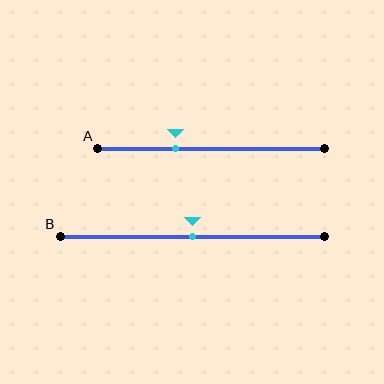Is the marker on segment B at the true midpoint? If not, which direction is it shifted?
Yes, the marker on segment B is at the true midpoint.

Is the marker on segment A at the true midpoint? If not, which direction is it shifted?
No, the marker on segment A is shifted to the left by about 16% of the segment length.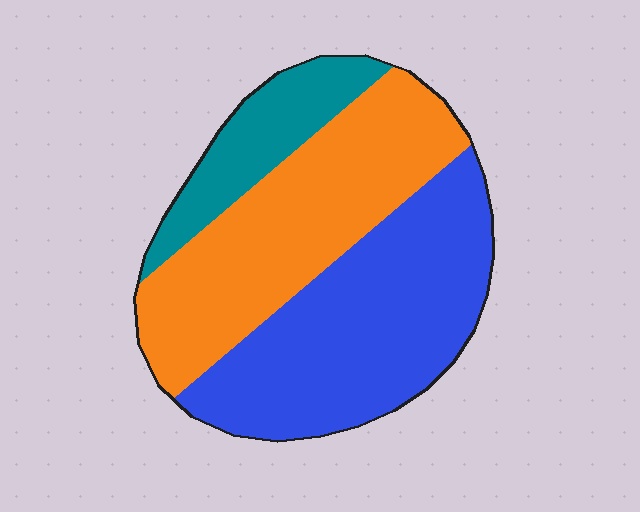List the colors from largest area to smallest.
From largest to smallest: blue, orange, teal.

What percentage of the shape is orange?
Orange covers 40% of the shape.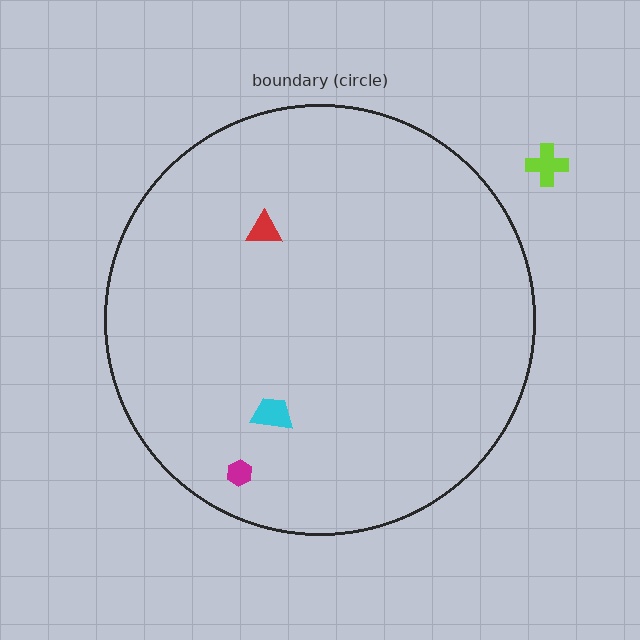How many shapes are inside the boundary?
3 inside, 1 outside.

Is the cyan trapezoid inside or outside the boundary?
Inside.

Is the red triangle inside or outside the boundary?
Inside.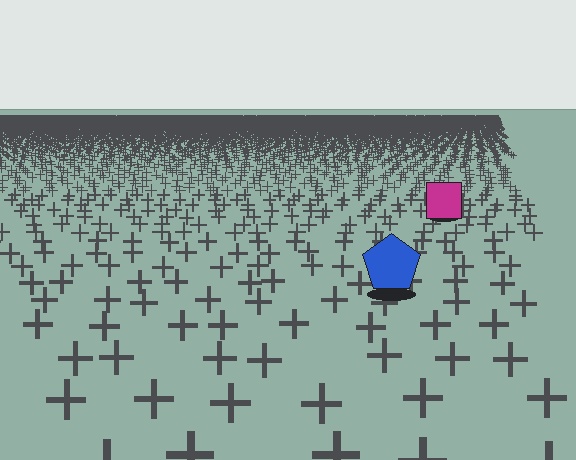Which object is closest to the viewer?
The blue pentagon is closest. The texture marks near it are larger and more spread out.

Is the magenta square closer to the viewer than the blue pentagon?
No. The blue pentagon is closer — you can tell from the texture gradient: the ground texture is coarser near it.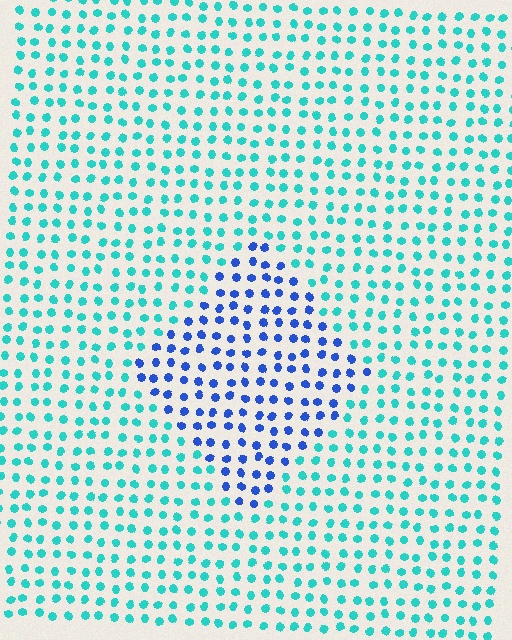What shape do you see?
I see a diamond.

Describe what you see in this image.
The image is filled with small cyan elements in a uniform arrangement. A diamond-shaped region is visible where the elements are tinted to a slightly different hue, forming a subtle color boundary.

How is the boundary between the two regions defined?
The boundary is defined purely by a slight shift in hue (about 50 degrees). Spacing, size, and orientation are identical on both sides.